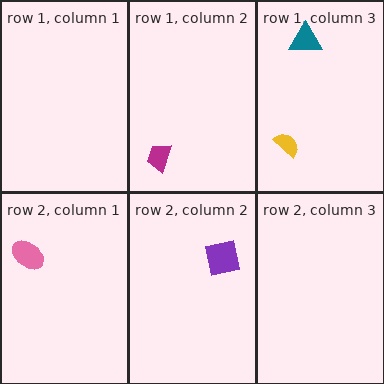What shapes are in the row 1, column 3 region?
The teal triangle, the yellow semicircle.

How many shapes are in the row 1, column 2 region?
1.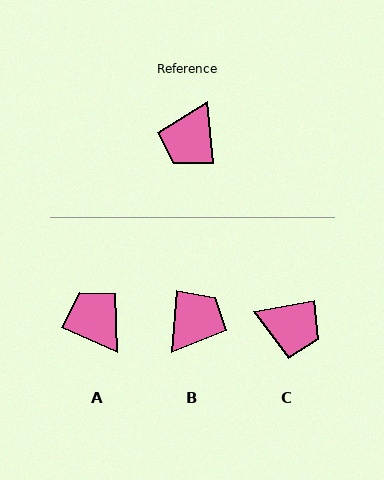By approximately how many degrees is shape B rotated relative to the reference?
Approximately 169 degrees counter-clockwise.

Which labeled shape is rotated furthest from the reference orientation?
B, about 169 degrees away.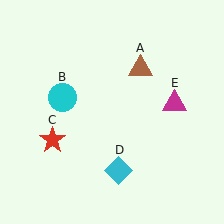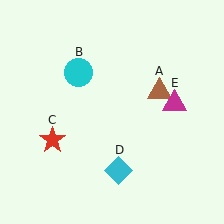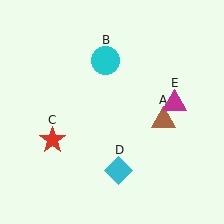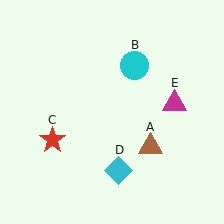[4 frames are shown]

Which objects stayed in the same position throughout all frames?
Red star (object C) and cyan diamond (object D) and magenta triangle (object E) remained stationary.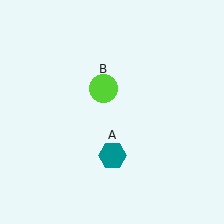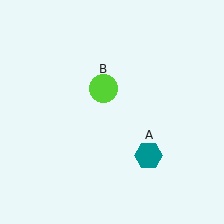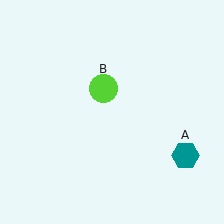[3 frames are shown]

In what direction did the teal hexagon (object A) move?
The teal hexagon (object A) moved right.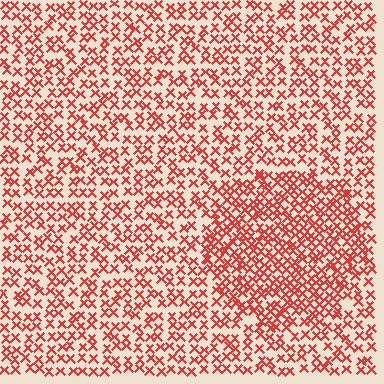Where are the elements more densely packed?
The elements are more densely packed inside the circle boundary.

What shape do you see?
I see a circle.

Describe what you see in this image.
The image contains small red elements arranged at two different densities. A circle-shaped region is visible where the elements are more densely packed than the surrounding area.